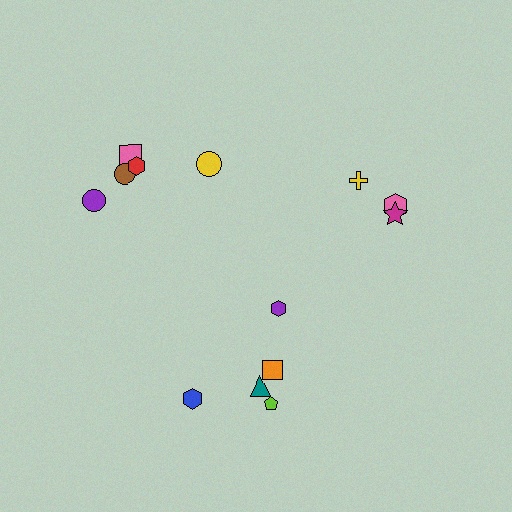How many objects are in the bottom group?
There are 5 objects.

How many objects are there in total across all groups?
There are 13 objects.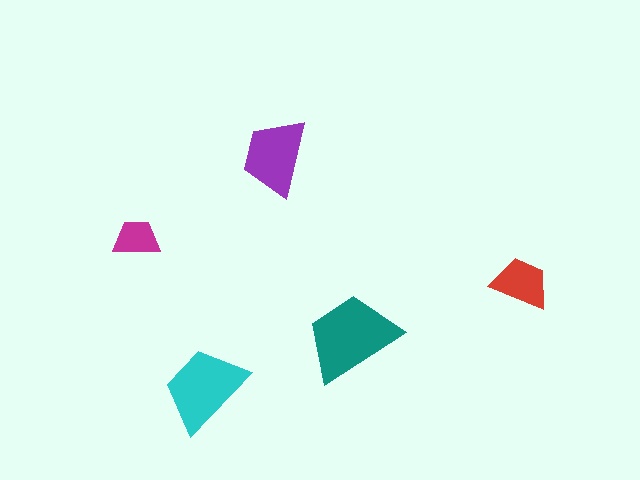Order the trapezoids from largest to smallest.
the teal one, the cyan one, the purple one, the red one, the magenta one.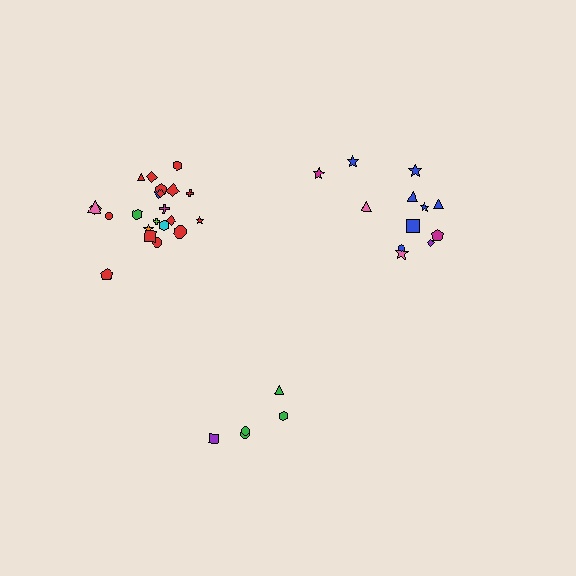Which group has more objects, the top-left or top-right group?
The top-left group.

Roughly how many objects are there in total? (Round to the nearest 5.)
Roughly 40 objects in total.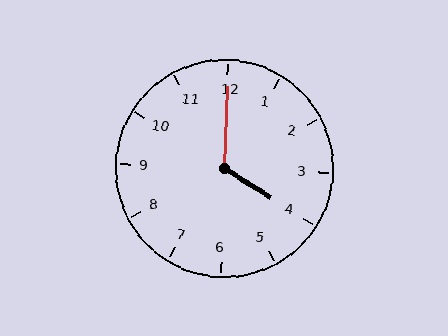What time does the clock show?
4:00.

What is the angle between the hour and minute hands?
Approximately 120 degrees.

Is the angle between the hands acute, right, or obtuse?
It is obtuse.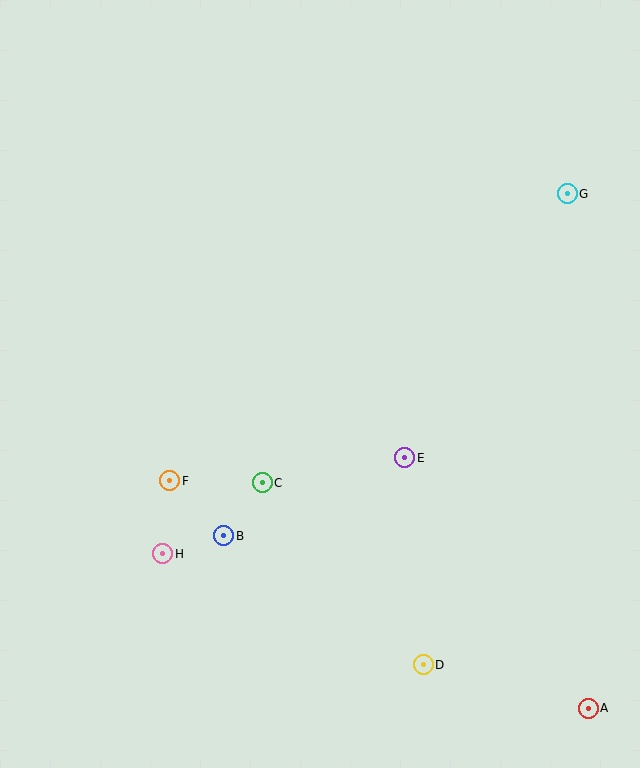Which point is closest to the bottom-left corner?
Point H is closest to the bottom-left corner.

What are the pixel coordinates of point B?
Point B is at (224, 536).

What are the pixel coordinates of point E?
Point E is at (405, 458).